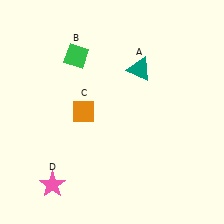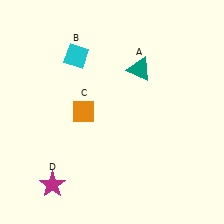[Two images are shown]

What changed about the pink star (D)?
In Image 1, D is pink. In Image 2, it changed to magenta.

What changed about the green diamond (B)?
In Image 1, B is green. In Image 2, it changed to cyan.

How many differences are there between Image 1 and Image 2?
There are 2 differences between the two images.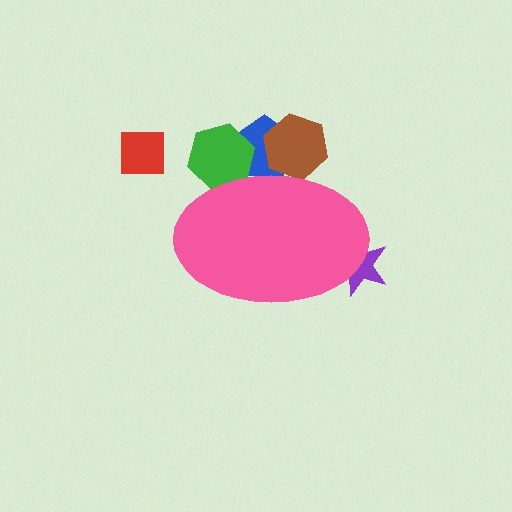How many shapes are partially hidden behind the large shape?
4 shapes are partially hidden.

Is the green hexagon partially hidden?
Yes, the green hexagon is partially hidden behind the pink ellipse.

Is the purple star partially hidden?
Yes, the purple star is partially hidden behind the pink ellipse.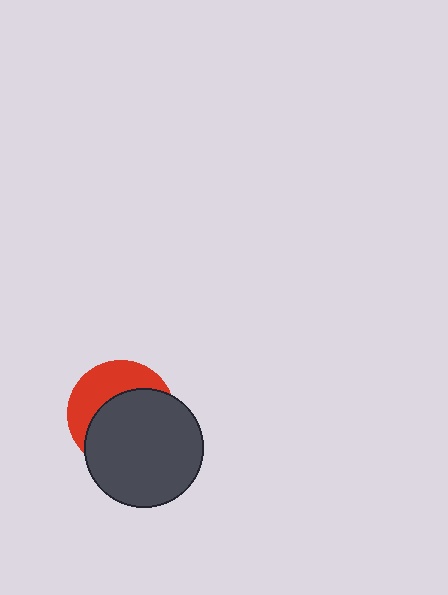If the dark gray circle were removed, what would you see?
You would see the complete red circle.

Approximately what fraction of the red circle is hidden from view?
Roughly 61% of the red circle is hidden behind the dark gray circle.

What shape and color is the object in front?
The object in front is a dark gray circle.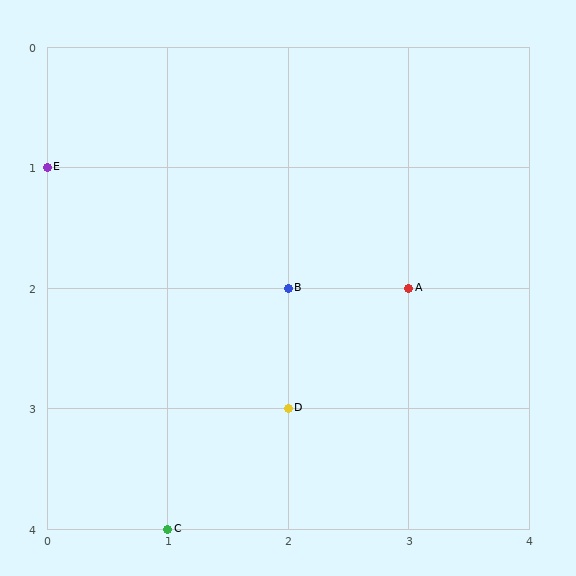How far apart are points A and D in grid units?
Points A and D are 1 column and 1 row apart (about 1.4 grid units diagonally).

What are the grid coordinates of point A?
Point A is at grid coordinates (3, 2).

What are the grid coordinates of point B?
Point B is at grid coordinates (2, 2).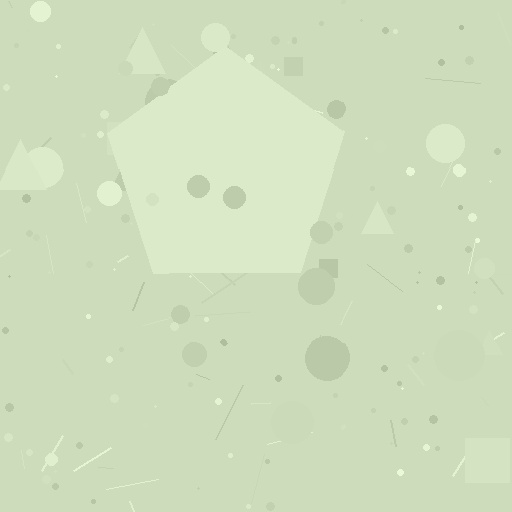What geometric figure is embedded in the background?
A pentagon is embedded in the background.